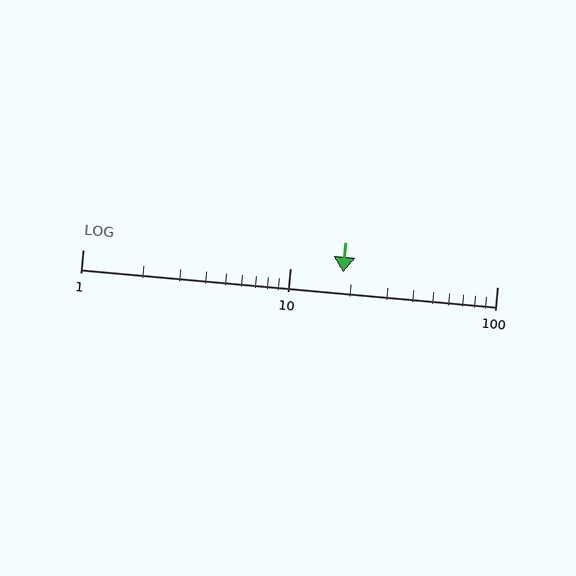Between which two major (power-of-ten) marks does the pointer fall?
The pointer is between 10 and 100.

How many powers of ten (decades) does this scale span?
The scale spans 2 decades, from 1 to 100.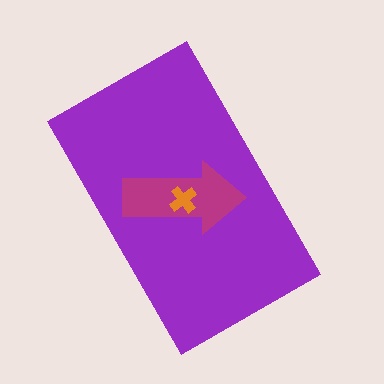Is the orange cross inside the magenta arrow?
Yes.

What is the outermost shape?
The purple rectangle.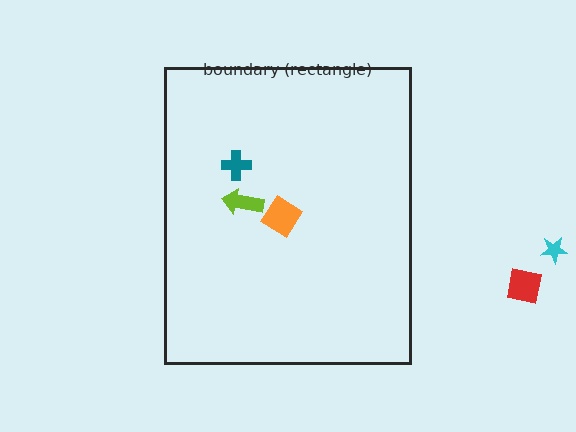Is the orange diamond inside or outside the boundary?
Inside.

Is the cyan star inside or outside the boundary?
Outside.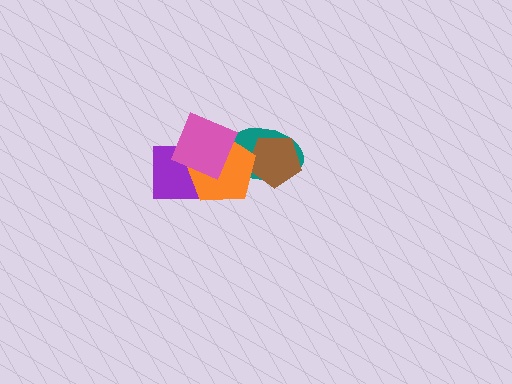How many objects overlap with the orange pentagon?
4 objects overlap with the orange pentagon.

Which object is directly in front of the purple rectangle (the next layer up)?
The orange pentagon is directly in front of the purple rectangle.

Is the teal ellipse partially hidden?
Yes, it is partially covered by another shape.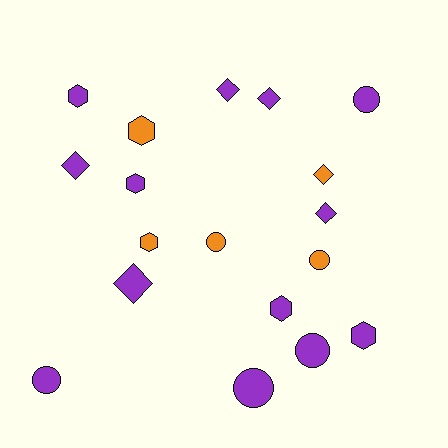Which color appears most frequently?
Purple, with 13 objects.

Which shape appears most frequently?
Hexagon, with 6 objects.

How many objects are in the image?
There are 18 objects.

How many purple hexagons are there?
There are 4 purple hexagons.